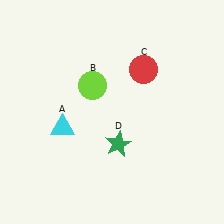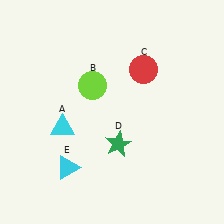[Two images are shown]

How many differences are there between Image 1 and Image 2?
There is 1 difference between the two images.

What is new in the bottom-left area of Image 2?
A cyan triangle (E) was added in the bottom-left area of Image 2.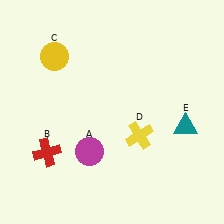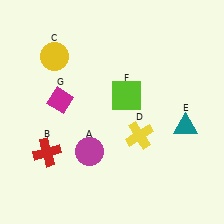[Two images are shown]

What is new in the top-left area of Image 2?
A magenta diamond (G) was added in the top-left area of Image 2.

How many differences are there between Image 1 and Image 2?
There are 2 differences between the two images.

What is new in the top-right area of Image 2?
A lime square (F) was added in the top-right area of Image 2.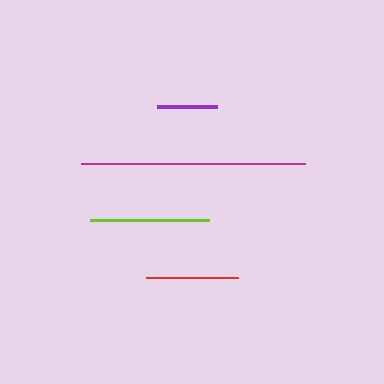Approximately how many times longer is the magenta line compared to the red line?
The magenta line is approximately 2.4 times the length of the red line.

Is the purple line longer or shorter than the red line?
The red line is longer than the purple line.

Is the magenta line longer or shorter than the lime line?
The magenta line is longer than the lime line.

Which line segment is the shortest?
The purple line is the shortest at approximately 61 pixels.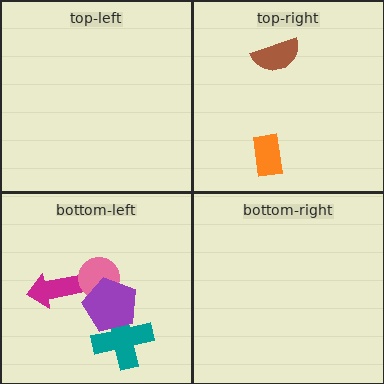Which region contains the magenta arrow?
The bottom-left region.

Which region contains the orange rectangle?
The top-right region.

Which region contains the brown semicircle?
The top-right region.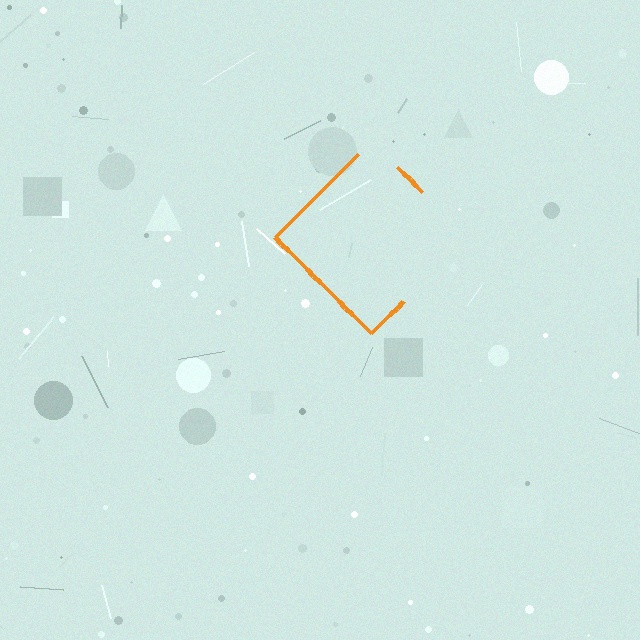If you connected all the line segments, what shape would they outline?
They would outline a diamond.